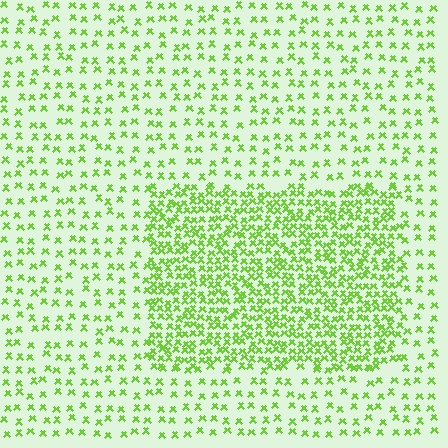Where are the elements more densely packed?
The elements are more densely packed inside the rectangle boundary.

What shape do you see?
I see a rectangle.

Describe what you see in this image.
The image contains small lime elements arranged at two different densities. A rectangle-shaped region is visible where the elements are more densely packed than the surrounding area.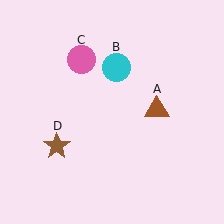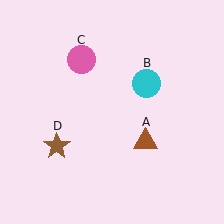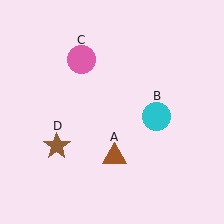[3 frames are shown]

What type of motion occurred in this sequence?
The brown triangle (object A), cyan circle (object B) rotated clockwise around the center of the scene.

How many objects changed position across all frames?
2 objects changed position: brown triangle (object A), cyan circle (object B).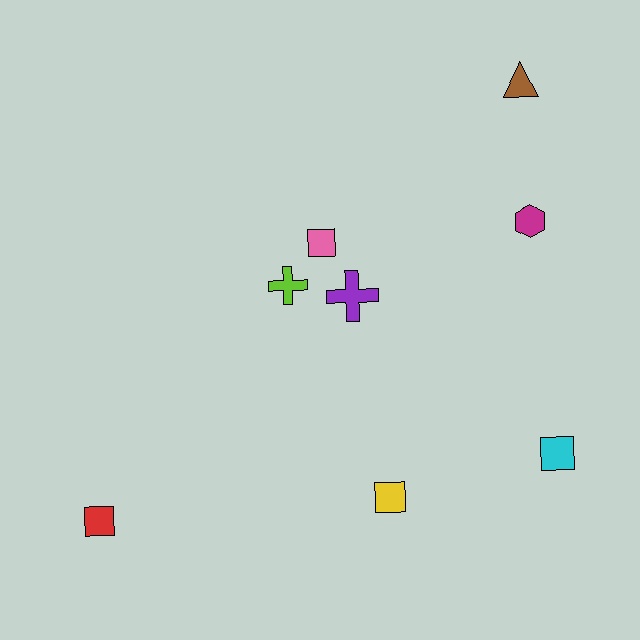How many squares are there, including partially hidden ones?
There are 4 squares.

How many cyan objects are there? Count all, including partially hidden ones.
There is 1 cyan object.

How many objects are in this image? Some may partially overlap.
There are 8 objects.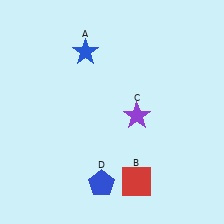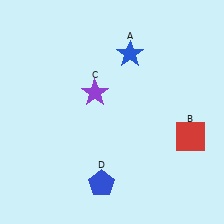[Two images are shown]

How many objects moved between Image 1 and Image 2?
3 objects moved between the two images.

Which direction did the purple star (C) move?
The purple star (C) moved left.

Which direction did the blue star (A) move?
The blue star (A) moved right.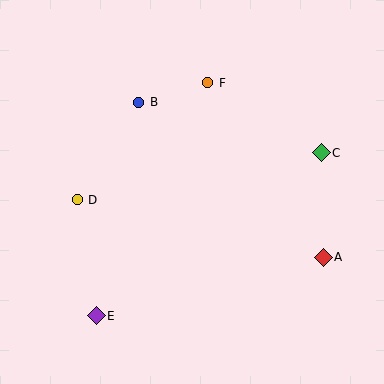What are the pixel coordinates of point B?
Point B is at (139, 102).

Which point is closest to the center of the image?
Point B at (139, 102) is closest to the center.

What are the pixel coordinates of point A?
Point A is at (323, 257).